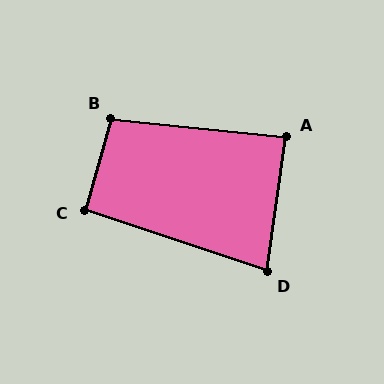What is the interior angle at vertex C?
Approximately 92 degrees (approximately right).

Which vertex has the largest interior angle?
B, at approximately 100 degrees.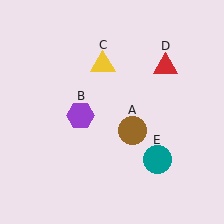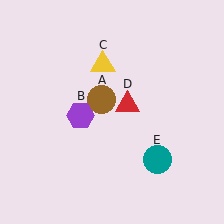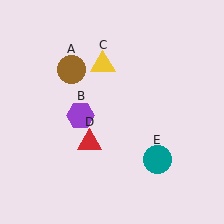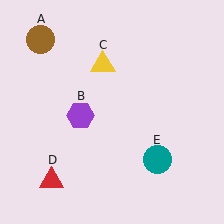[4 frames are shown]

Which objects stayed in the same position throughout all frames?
Purple hexagon (object B) and yellow triangle (object C) and teal circle (object E) remained stationary.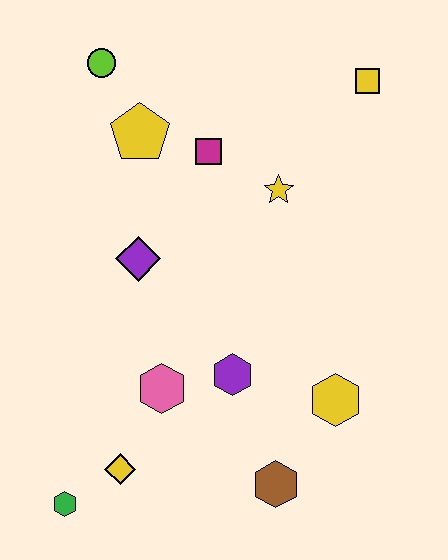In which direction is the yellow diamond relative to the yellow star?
The yellow diamond is below the yellow star.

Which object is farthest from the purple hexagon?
The lime circle is farthest from the purple hexagon.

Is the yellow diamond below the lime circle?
Yes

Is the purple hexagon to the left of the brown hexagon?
Yes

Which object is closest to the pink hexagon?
The purple hexagon is closest to the pink hexagon.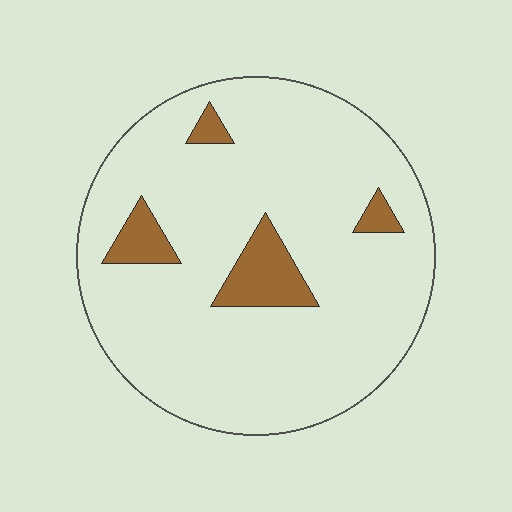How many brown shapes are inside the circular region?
4.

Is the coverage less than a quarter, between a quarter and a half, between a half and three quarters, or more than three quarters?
Less than a quarter.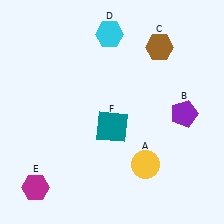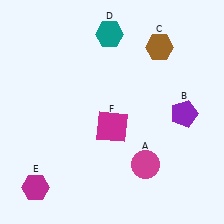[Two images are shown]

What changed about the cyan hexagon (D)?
In Image 1, D is cyan. In Image 2, it changed to teal.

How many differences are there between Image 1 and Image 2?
There are 3 differences between the two images.